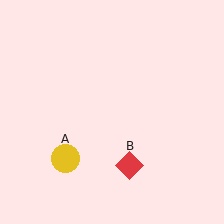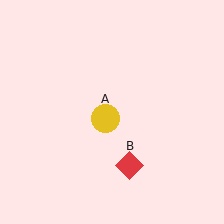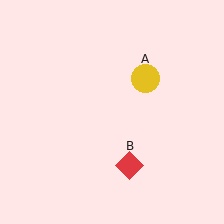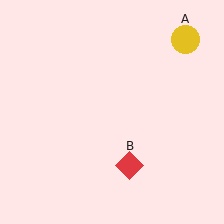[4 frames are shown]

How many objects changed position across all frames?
1 object changed position: yellow circle (object A).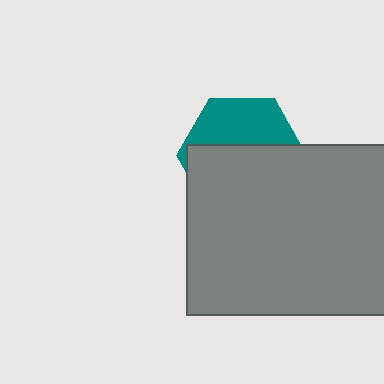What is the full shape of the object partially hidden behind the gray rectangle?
The partially hidden object is a teal hexagon.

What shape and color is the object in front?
The object in front is a gray rectangle.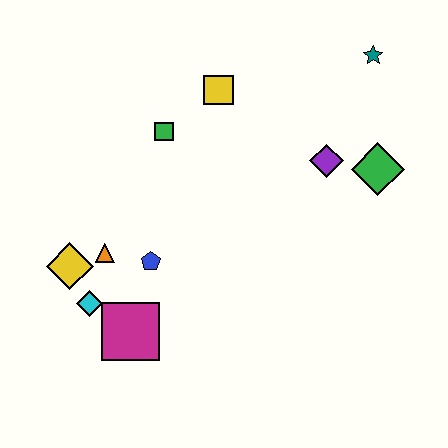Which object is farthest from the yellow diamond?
The teal star is farthest from the yellow diamond.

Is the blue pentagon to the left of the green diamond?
Yes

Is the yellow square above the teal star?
No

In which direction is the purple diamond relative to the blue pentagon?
The purple diamond is to the right of the blue pentagon.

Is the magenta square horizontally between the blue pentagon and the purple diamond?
No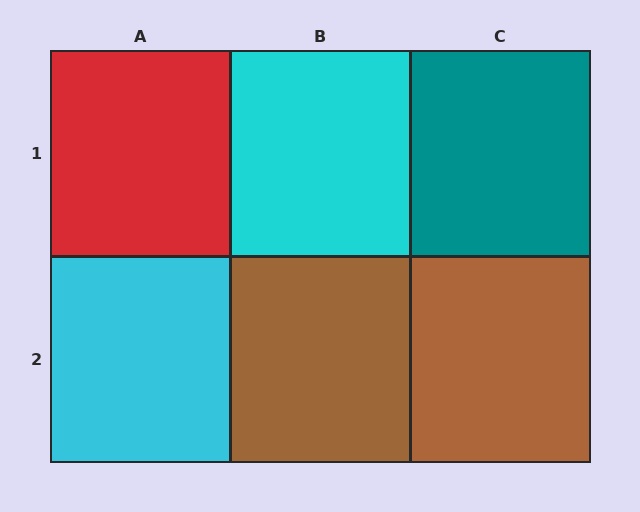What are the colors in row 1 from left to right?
Red, cyan, teal.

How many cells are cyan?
2 cells are cyan.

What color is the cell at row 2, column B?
Brown.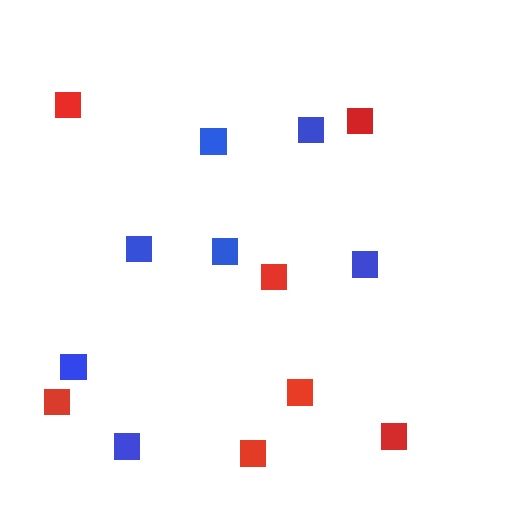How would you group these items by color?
There are 2 groups: one group of red squares (7) and one group of blue squares (7).